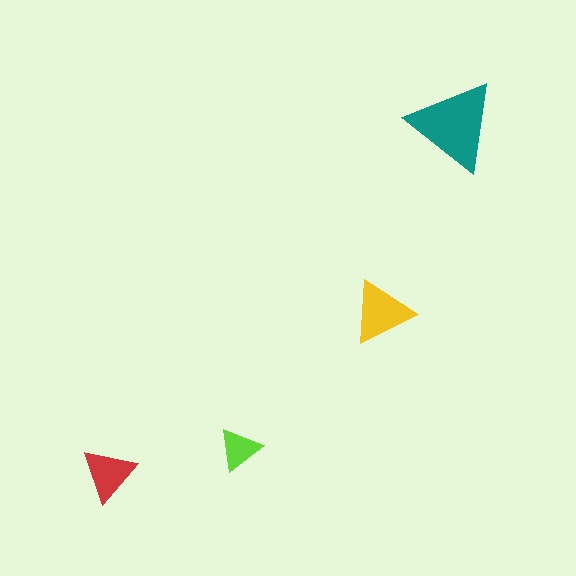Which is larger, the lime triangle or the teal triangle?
The teal one.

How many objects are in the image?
There are 4 objects in the image.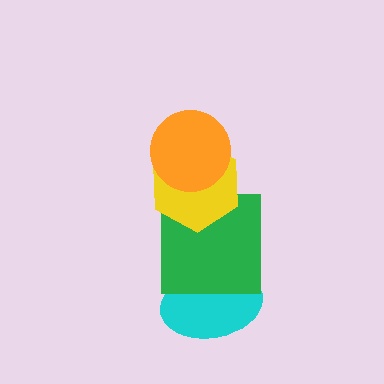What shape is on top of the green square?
The yellow hexagon is on top of the green square.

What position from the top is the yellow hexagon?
The yellow hexagon is 2nd from the top.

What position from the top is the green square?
The green square is 3rd from the top.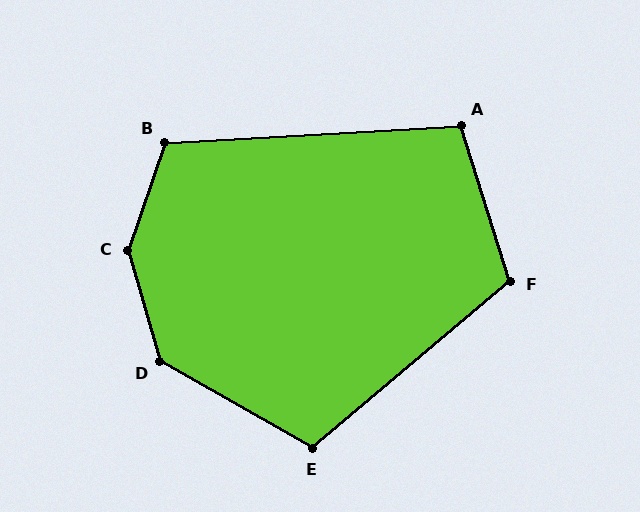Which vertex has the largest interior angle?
C, at approximately 145 degrees.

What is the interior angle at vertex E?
Approximately 111 degrees (obtuse).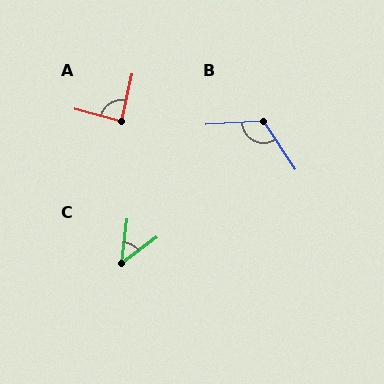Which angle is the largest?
B, at approximately 120 degrees.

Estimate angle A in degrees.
Approximately 87 degrees.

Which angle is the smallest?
C, at approximately 46 degrees.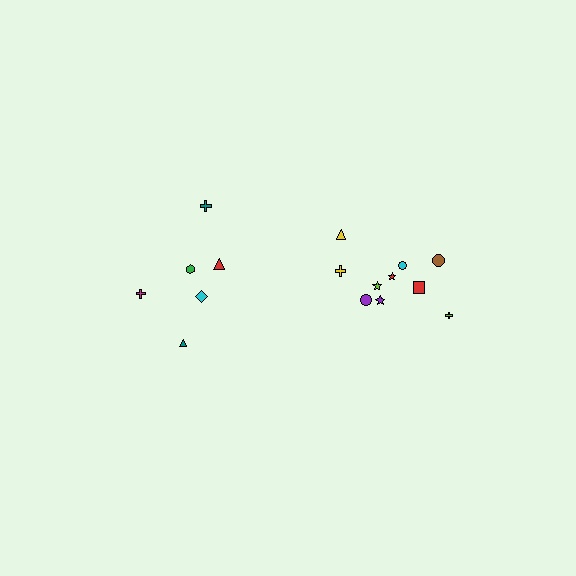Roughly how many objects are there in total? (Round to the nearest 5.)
Roughly 15 objects in total.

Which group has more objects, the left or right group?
The right group.